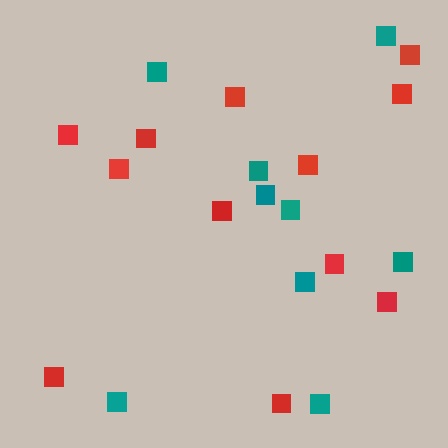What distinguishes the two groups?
There are 2 groups: one group of teal squares (9) and one group of red squares (12).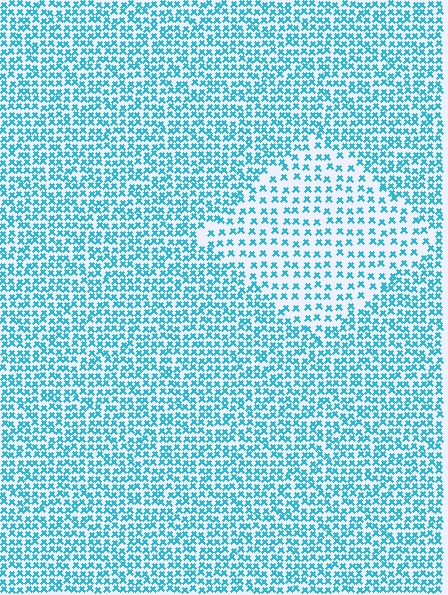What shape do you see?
I see a diamond.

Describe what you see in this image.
The image contains small cyan elements arranged at two different densities. A diamond-shaped region is visible where the elements are less densely packed than the surrounding area.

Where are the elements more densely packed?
The elements are more densely packed outside the diamond boundary.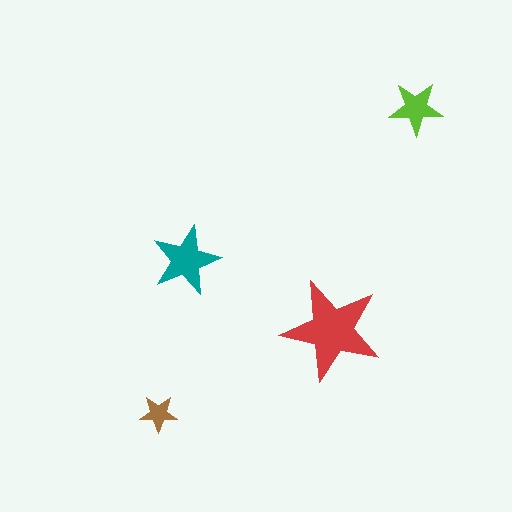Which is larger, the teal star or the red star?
The red one.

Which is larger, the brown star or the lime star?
The lime one.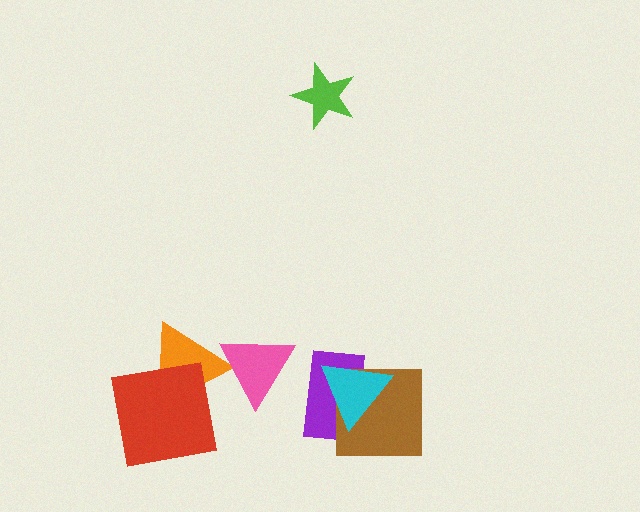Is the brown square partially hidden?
Yes, it is partially covered by another shape.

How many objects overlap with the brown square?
2 objects overlap with the brown square.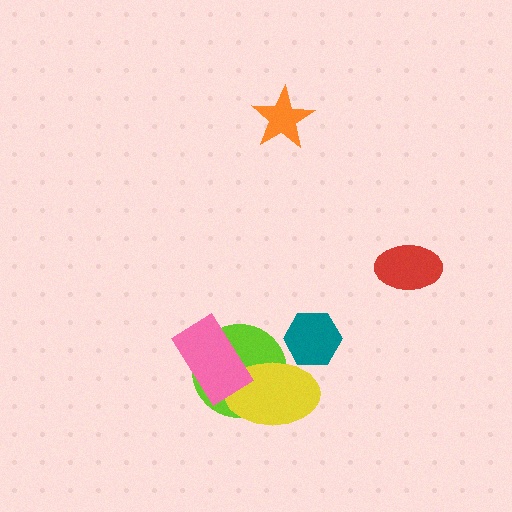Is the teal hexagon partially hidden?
No, no other shape covers it.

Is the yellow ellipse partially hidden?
Yes, it is partially covered by another shape.